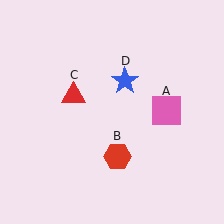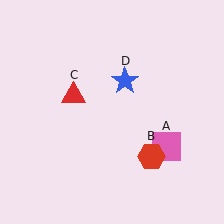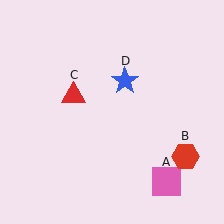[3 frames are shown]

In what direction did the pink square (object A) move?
The pink square (object A) moved down.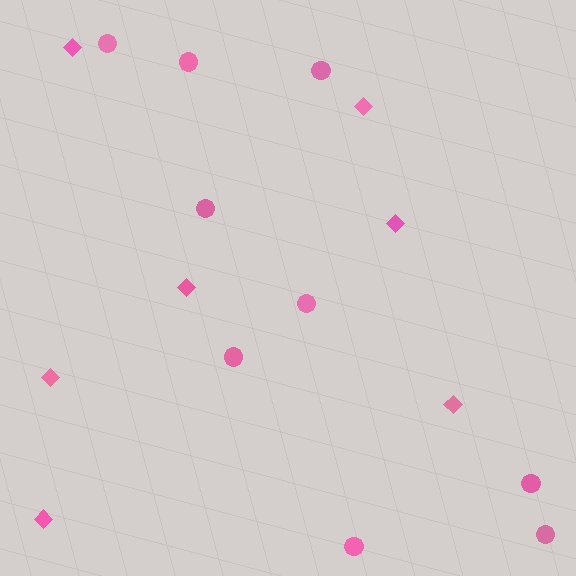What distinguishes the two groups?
There are 2 groups: one group of diamonds (7) and one group of circles (9).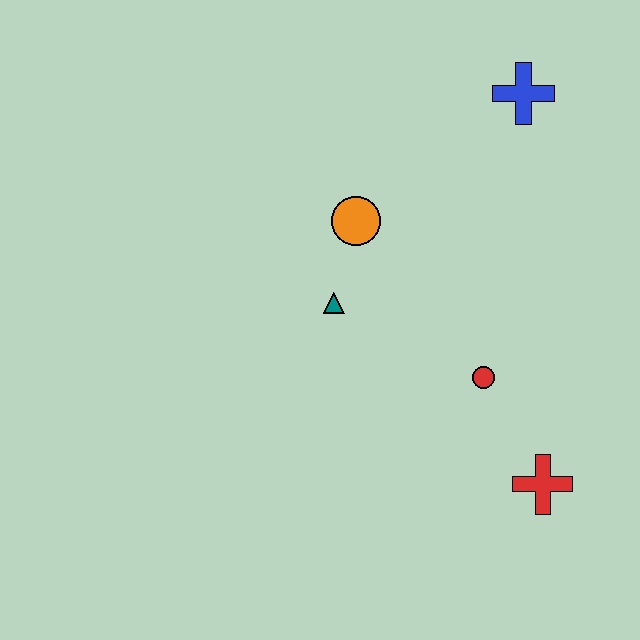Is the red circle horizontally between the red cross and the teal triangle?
Yes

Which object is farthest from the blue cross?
The red cross is farthest from the blue cross.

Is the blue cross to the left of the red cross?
Yes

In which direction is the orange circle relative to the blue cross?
The orange circle is to the left of the blue cross.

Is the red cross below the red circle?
Yes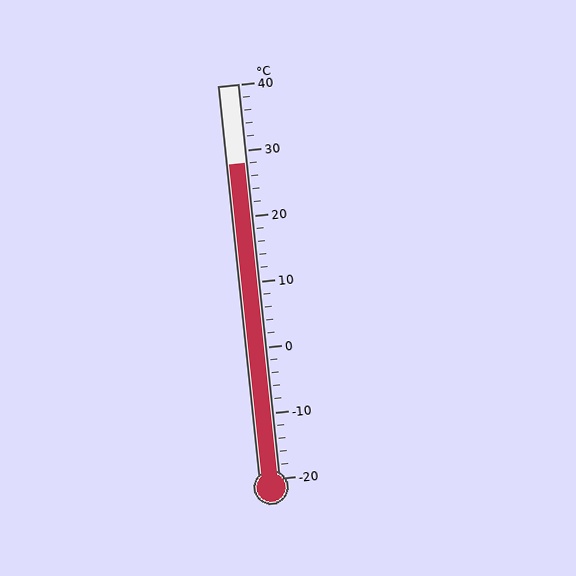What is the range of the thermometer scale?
The thermometer scale ranges from -20°C to 40°C.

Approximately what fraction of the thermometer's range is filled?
The thermometer is filled to approximately 80% of its range.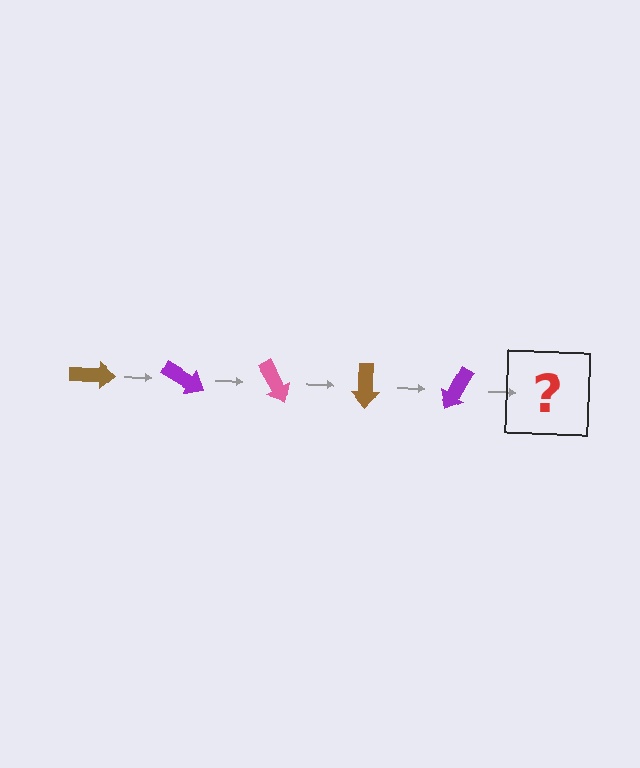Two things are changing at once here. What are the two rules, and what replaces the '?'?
The two rules are that it rotates 30 degrees each step and the color cycles through brown, purple, and pink. The '?' should be a pink arrow, rotated 150 degrees from the start.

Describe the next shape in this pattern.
It should be a pink arrow, rotated 150 degrees from the start.